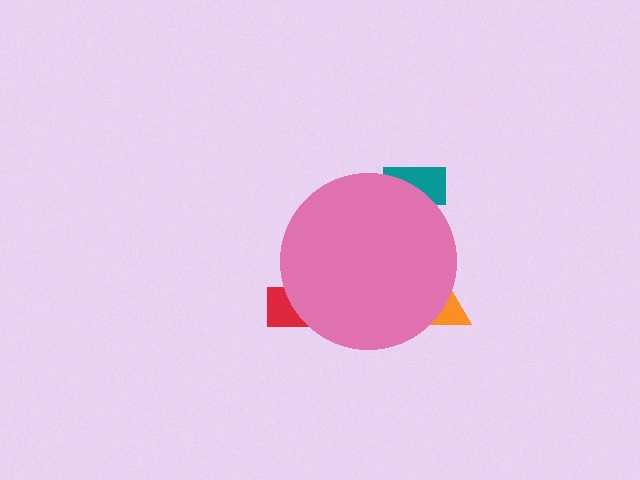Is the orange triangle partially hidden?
Yes, the orange triangle is partially hidden behind the pink circle.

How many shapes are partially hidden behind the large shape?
3 shapes are partially hidden.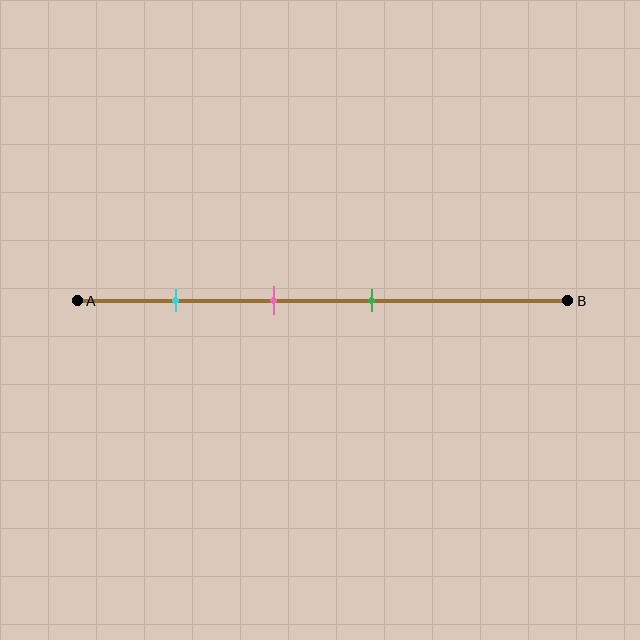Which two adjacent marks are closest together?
The pink and green marks are the closest adjacent pair.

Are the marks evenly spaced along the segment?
Yes, the marks are approximately evenly spaced.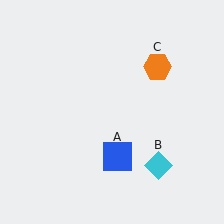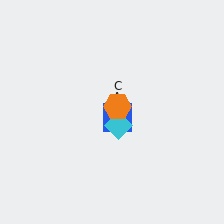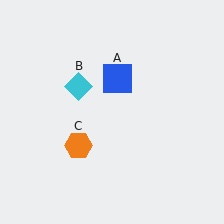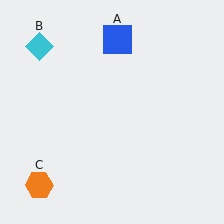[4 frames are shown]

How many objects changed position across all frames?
3 objects changed position: blue square (object A), cyan diamond (object B), orange hexagon (object C).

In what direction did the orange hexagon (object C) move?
The orange hexagon (object C) moved down and to the left.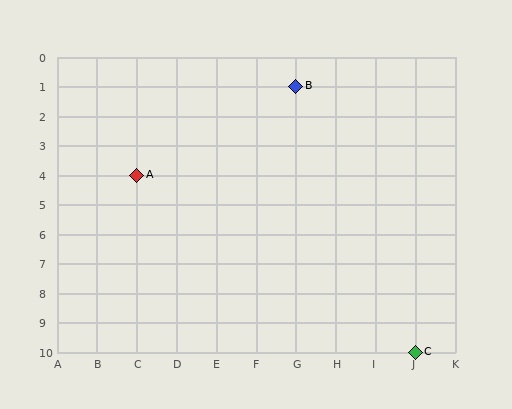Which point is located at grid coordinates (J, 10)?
Point C is at (J, 10).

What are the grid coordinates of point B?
Point B is at grid coordinates (G, 1).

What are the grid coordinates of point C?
Point C is at grid coordinates (J, 10).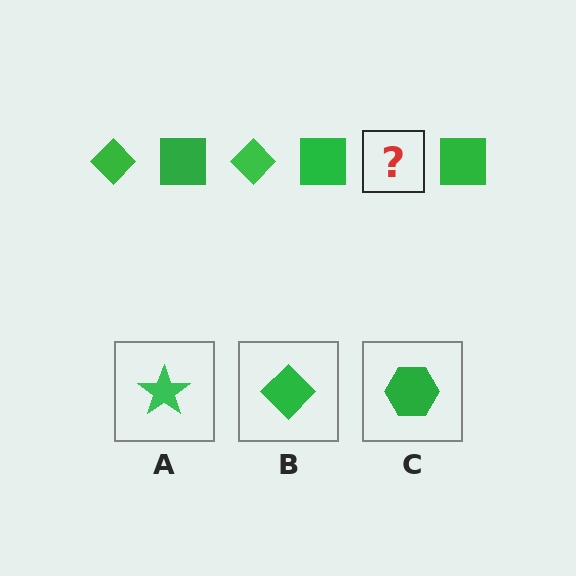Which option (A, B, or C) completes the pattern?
B.